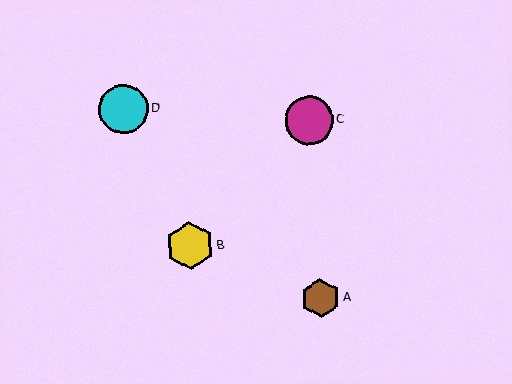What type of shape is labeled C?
Shape C is a magenta circle.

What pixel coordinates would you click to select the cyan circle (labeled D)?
Click at (123, 109) to select the cyan circle D.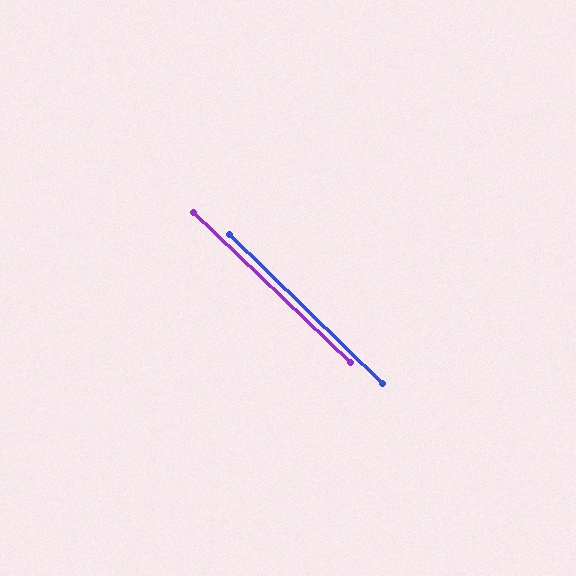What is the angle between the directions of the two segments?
Approximately 0 degrees.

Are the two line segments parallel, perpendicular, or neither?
Parallel — their directions differ by only 0.5°.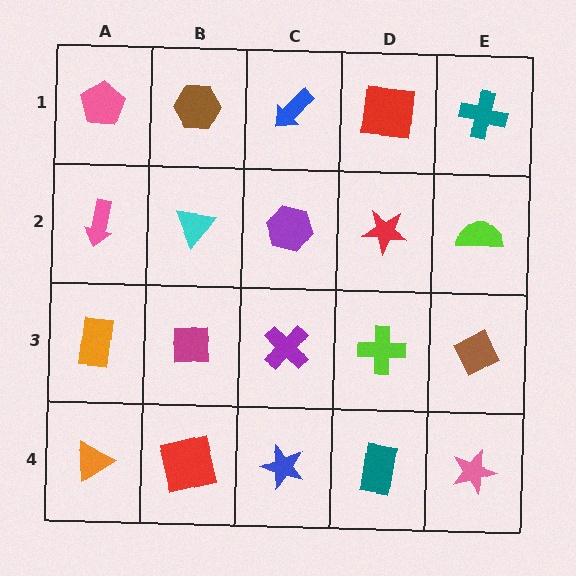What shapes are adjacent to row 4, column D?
A lime cross (row 3, column D), a blue star (row 4, column C), a pink star (row 4, column E).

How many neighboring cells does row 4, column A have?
2.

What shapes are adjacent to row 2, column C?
A blue arrow (row 1, column C), a purple cross (row 3, column C), a cyan triangle (row 2, column B), a red star (row 2, column D).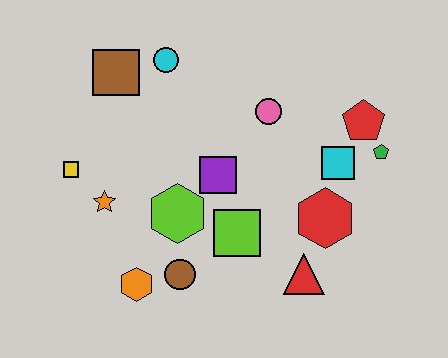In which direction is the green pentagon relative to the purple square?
The green pentagon is to the right of the purple square.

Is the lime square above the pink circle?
No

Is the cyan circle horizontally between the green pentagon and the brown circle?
No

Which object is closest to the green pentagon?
The red pentagon is closest to the green pentagon.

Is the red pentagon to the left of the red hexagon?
No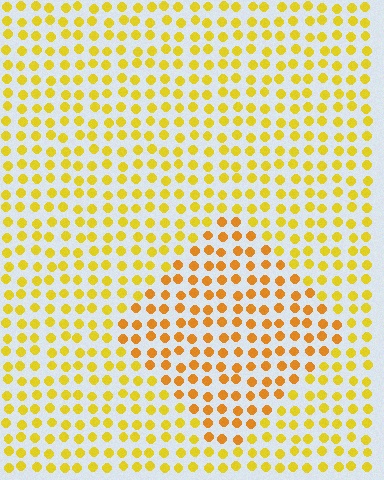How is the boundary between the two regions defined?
The boundary is defined purely by a slight shift in hue (about 23 degrees). Spacing, size, and orientation are identical on both sides.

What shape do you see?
I see a diamond.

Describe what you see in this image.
The image is filled with small yellow elements in a uniform arrangement. A diamond-shaped region is visible where the elements are tinted to a slightly different hue, forming a subtle color boundary.